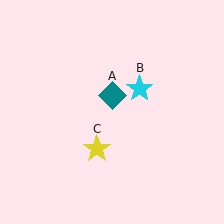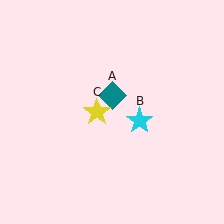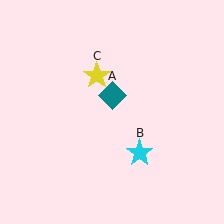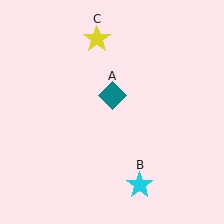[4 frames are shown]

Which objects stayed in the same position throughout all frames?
Teal diamond (object A) remained stationary.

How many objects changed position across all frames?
2 objects changed position: cyan star (object B), yellow star (object C).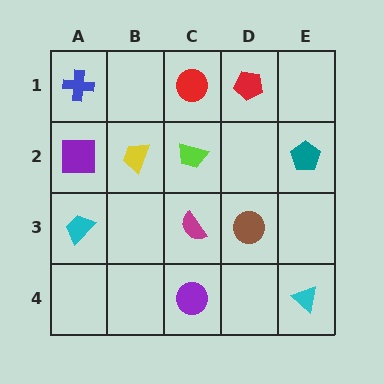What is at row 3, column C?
A magenta semicircle.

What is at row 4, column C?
A purple circle.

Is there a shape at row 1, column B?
No, that cell is empty.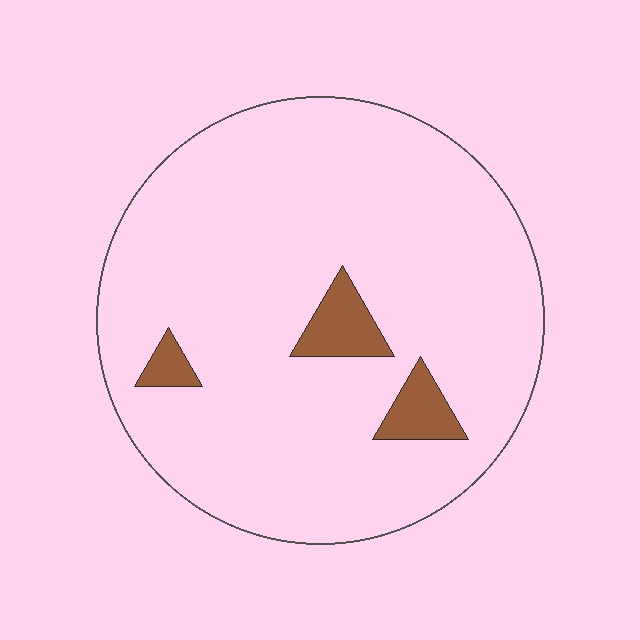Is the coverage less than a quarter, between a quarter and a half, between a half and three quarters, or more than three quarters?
Less than a quarter.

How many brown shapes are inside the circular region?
3.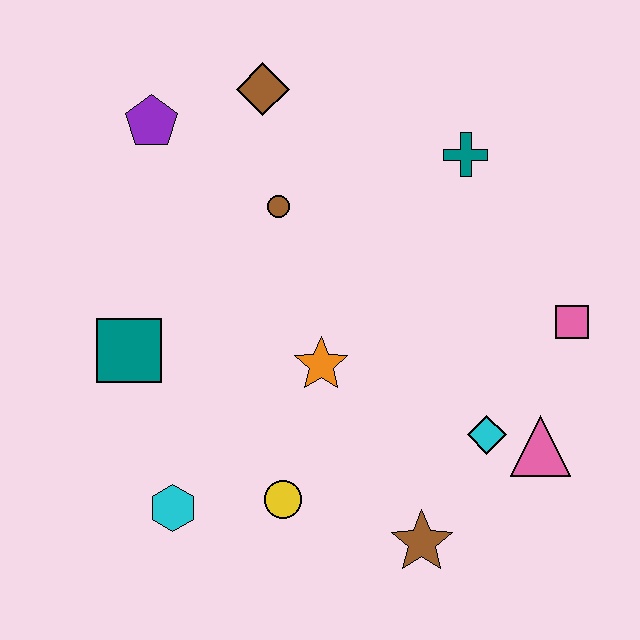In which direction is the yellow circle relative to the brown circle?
The yellow circle is below the brown circle.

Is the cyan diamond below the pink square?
Yes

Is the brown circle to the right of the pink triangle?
No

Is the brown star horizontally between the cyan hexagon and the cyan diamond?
Yes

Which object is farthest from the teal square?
The pink square is farthest from the teal square.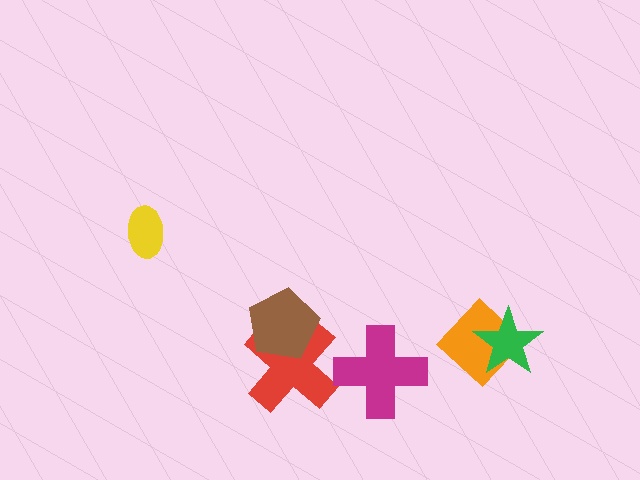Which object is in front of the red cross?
The brown pentagon is in front of the red cross.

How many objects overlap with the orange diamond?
1 object overlaps with the orange diamond.